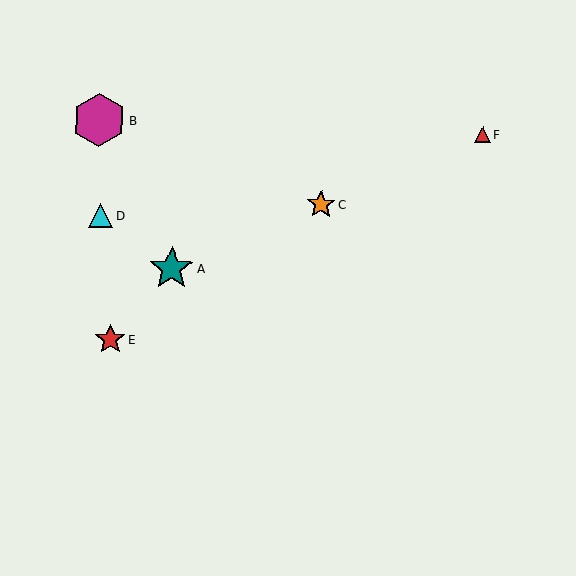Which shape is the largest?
The magenta hexagon (labeled B) is the largest.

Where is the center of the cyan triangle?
The center of the cyan triangle is at (101, 216).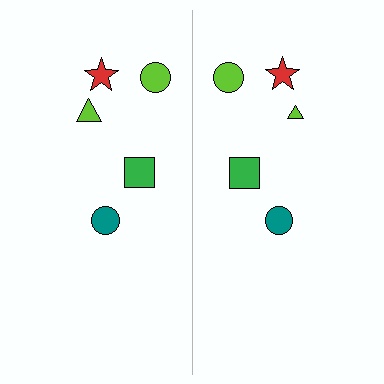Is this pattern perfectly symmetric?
No, the pattern is not perfectly symmetric. The lime triangle on the right side has a different size than its mirror counterpart.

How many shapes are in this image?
There are 10 shapes in this image.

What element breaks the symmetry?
The lime triangle on the right side has a different size than its mirror counterpart.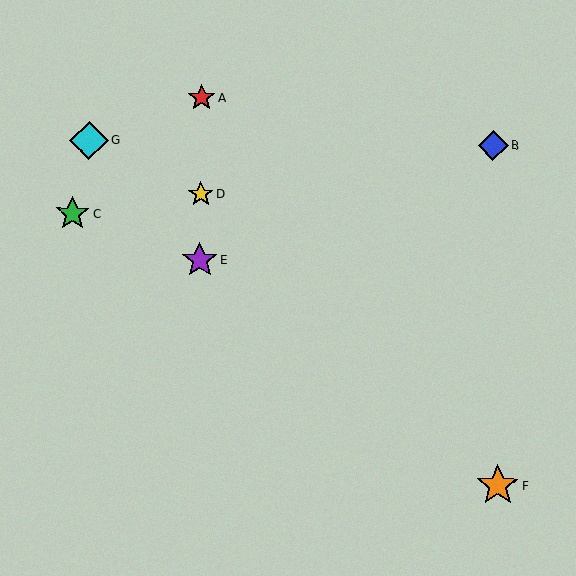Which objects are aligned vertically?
Objects A, D, E are aligned vertically.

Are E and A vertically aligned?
Yes, both are at x≈200.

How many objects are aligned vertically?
3 objects (A, D, E) are aligned vertically.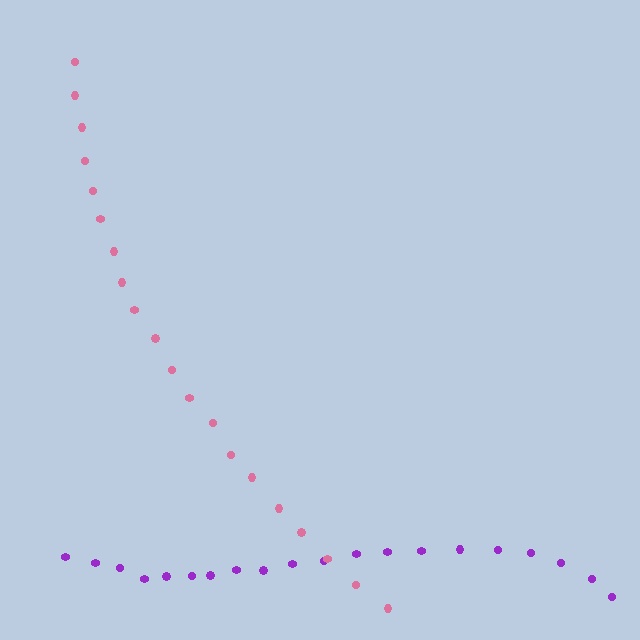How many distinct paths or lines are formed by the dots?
There are 2 distinct paths.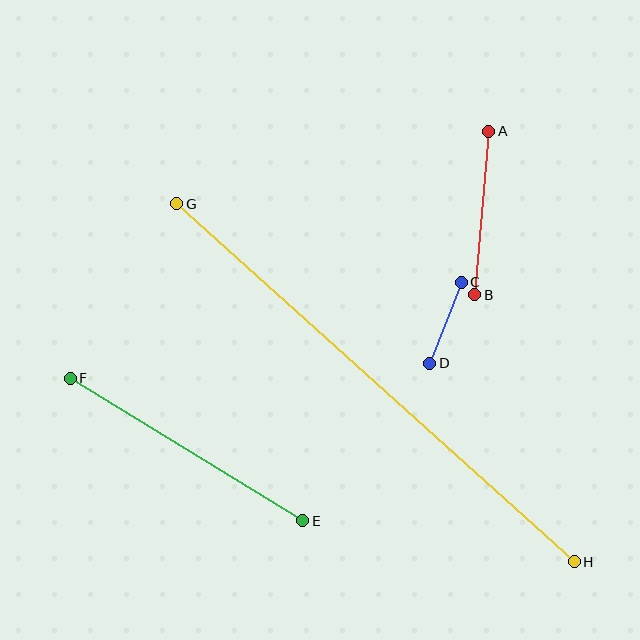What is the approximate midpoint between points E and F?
The midpoint is at approximately (187, 449) pixels.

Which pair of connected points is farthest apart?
Points G and H are farthest apart.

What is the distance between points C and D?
The distance is approximately 87 pixels.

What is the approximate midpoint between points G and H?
The midpoint is at approximately (375, 383) pixels.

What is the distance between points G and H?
The distance is approximately 535 pixels.